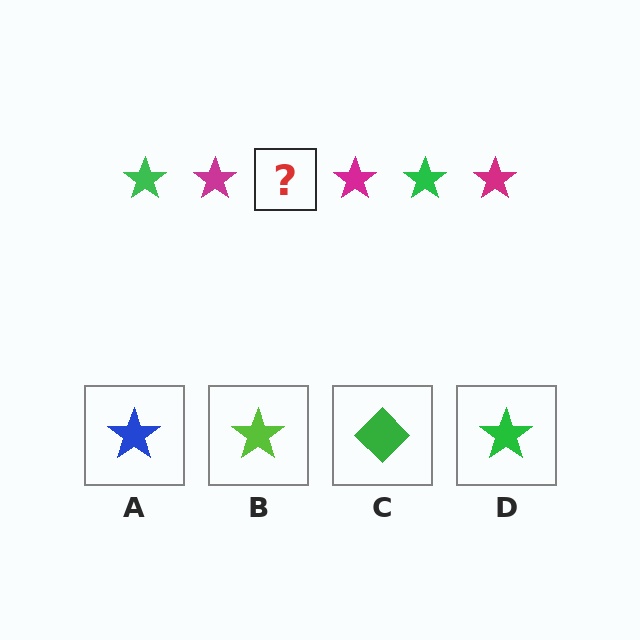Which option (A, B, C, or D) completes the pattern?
D.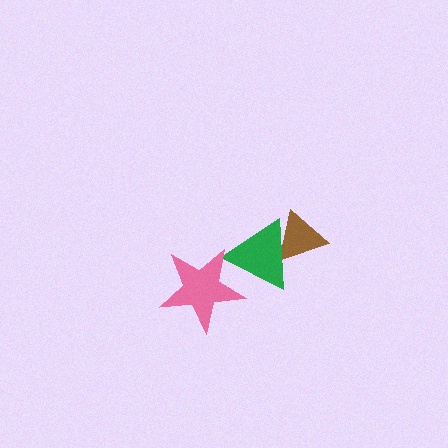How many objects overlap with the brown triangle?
1 object overlaps with the brown triangle.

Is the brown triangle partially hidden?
Yes, it is partially covered by another shape.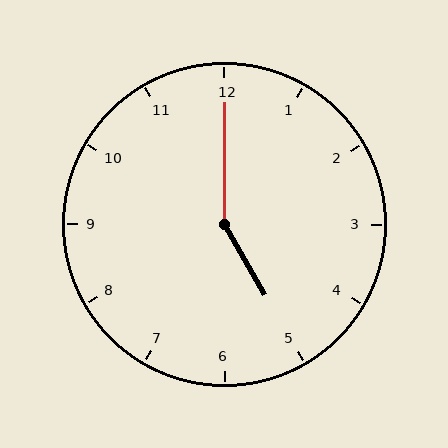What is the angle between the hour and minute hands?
Approximately 150 degrees.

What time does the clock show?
5:00.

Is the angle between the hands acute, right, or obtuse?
It is obtuse.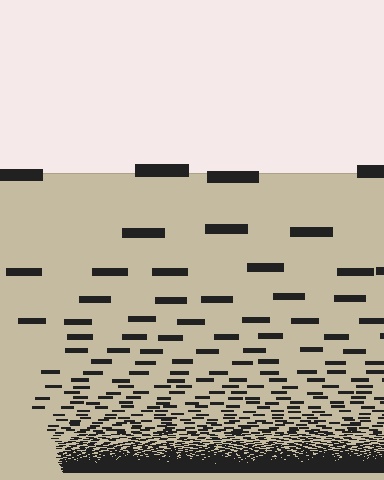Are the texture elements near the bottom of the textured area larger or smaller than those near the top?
Smaller. The gradient is inverted — elements near the bottom are smaller and denser.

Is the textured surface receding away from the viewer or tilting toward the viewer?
The surface appears to tilt toward the viewer. Texture elements get larger and sparser toward the top.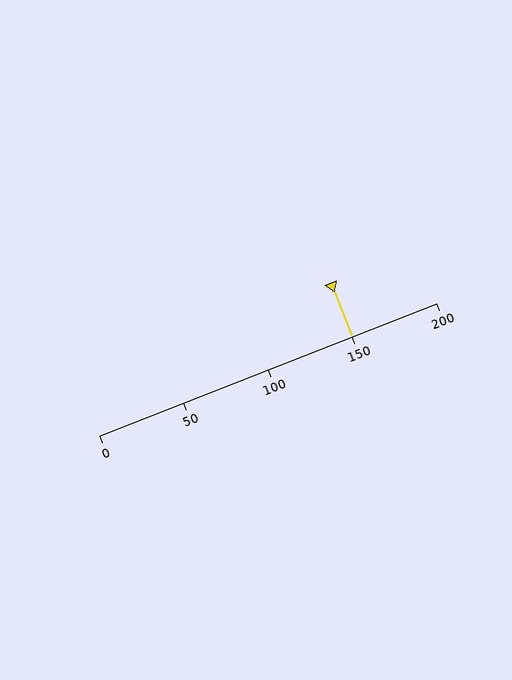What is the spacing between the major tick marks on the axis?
The major ticks are spaced 50 apart.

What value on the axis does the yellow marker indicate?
The marker indicates approximately 150.